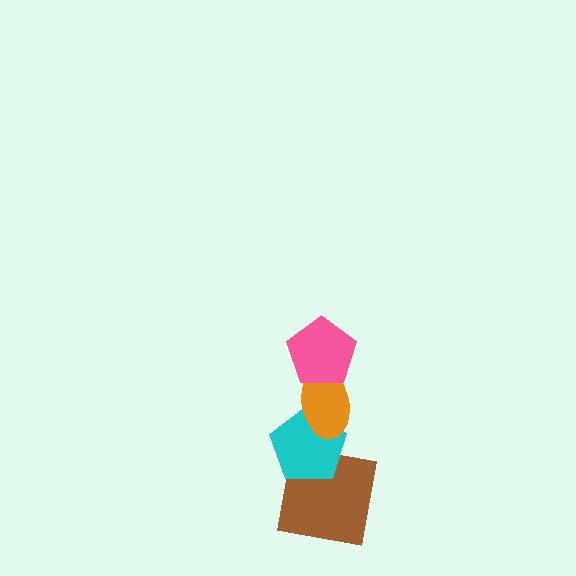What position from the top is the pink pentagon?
The pink pentagon is 1st from the top.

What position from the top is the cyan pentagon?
The cyan pentagon is 3rd from the top.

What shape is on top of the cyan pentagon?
The orange ellipse is on top of the cyan pentagon.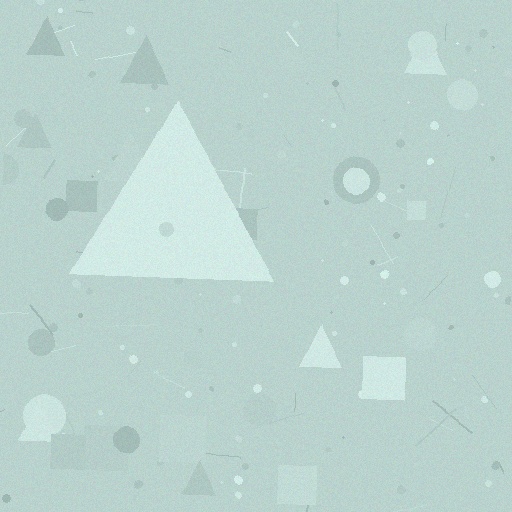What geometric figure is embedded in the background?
A triangle is embedded in the background.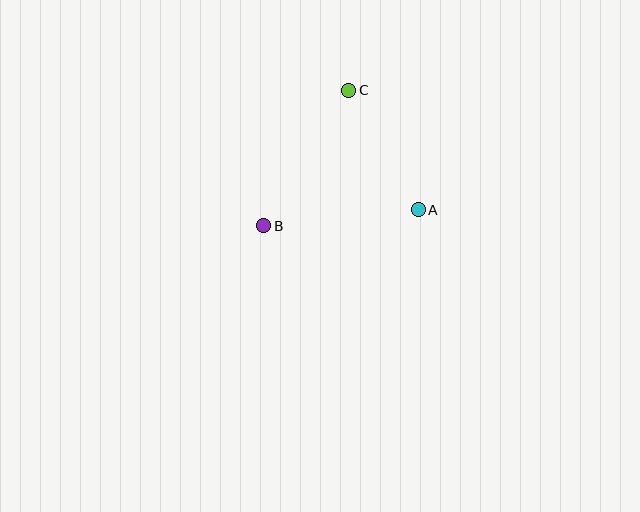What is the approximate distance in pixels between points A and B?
The distance between A and B is approximately 155 pixels.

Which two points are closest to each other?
Points A and C are closest to each other.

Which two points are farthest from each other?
Points B and C are farthest from each other.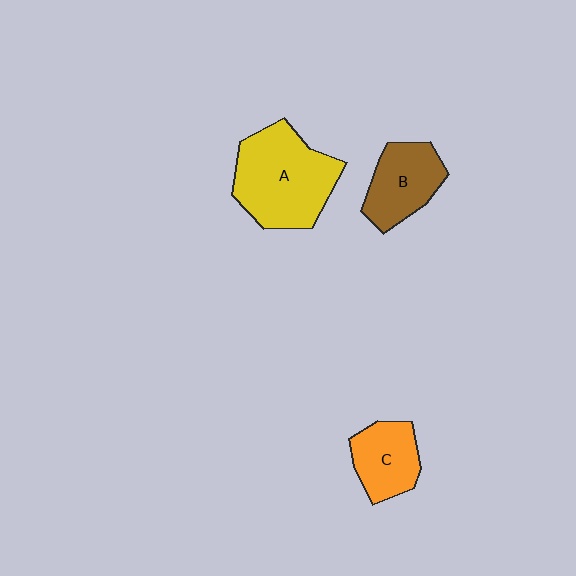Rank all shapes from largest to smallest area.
From largest to smallest: A (yellow), B (brown), C (orange).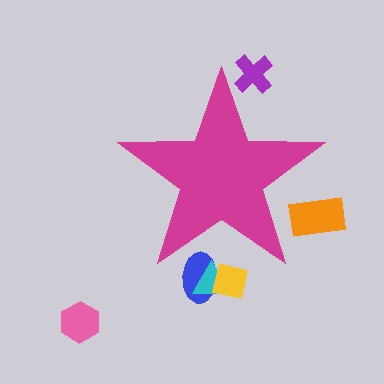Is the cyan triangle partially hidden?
Yes, the cyan triangle is partially hidden behind the magenta star.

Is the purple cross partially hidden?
Yes, the purple cross is partially hidden behind the magenta star.